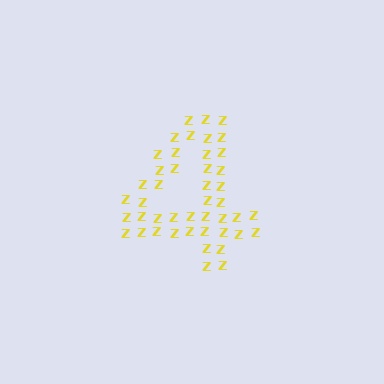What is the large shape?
The large shape is the digit 4.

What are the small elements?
The small elements are letter Z's.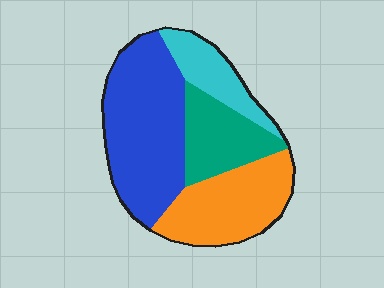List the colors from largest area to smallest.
From largest to smallest: blue, orange, teal, cyan.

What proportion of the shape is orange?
Orange covers around 25% of the shape.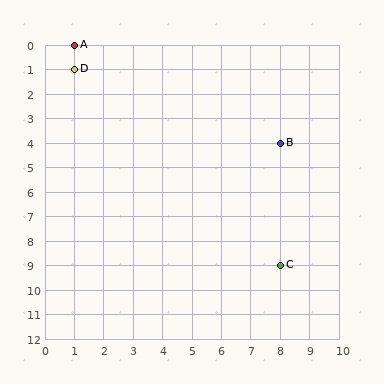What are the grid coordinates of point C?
Point C is at grid coordinates (8, 9).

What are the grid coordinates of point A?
Point A is at grid coordinates (1, 0).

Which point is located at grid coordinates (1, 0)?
Point A is at (1, 0).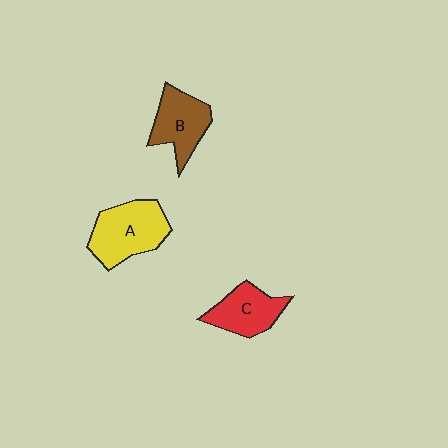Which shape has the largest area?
Shape A (yellow).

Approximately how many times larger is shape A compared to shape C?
Approximately 1.4 times.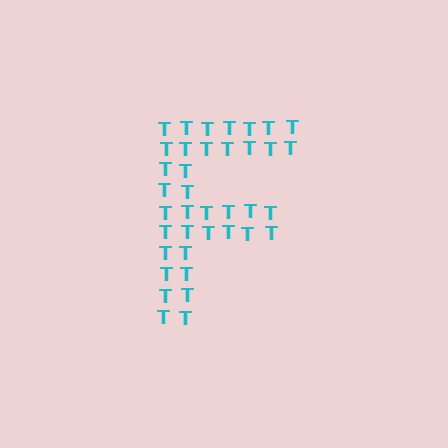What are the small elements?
The small elements are letter T's.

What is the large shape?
The large shape is the letter F.